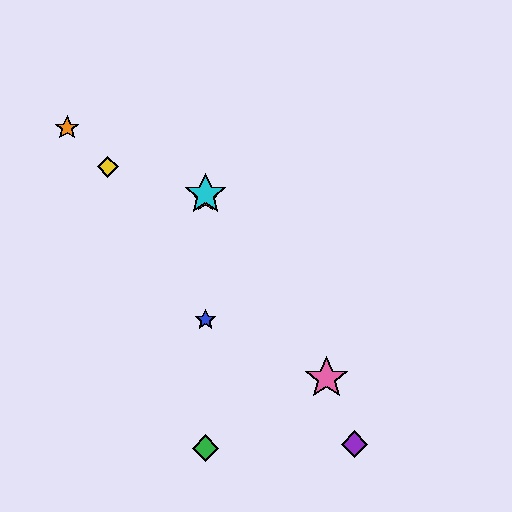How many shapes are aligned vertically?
4 shapes (the red star, the blue star, the green diamond, the cyan star) are aligned vertically.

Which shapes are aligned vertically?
The red star, the blue star, the green diamond, the cyan star are aligned vertically.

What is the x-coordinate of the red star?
The red star is at x≈205.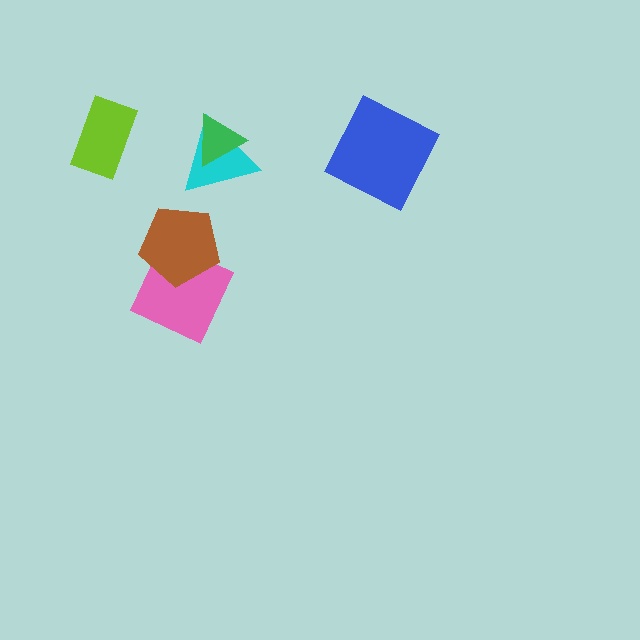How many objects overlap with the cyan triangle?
1 object overlaps with the cyan triangle.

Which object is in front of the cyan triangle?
The green triangle is in front of the cyan triangle.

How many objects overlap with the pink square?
1 object overlaps with the pink square.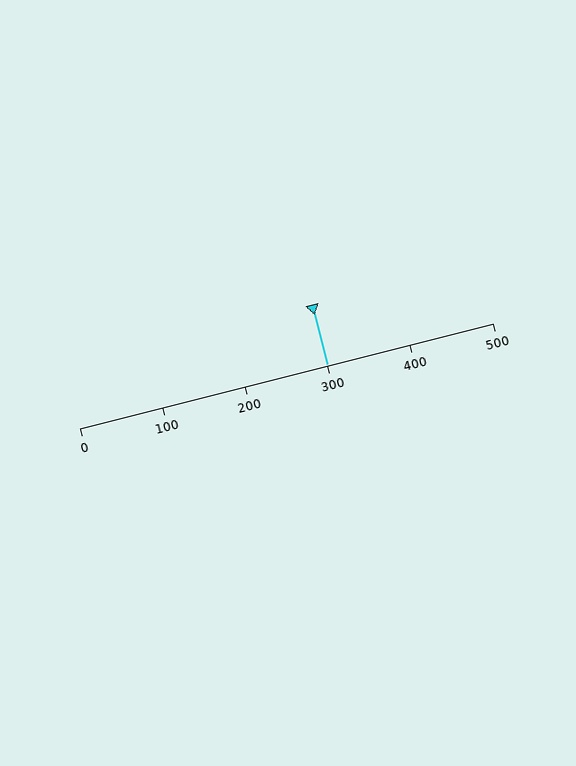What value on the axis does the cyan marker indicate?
The marker indicates approximately 300.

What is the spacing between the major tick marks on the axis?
The major ticks are spaced 100 apart.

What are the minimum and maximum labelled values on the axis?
The axis runs from 0 to 500.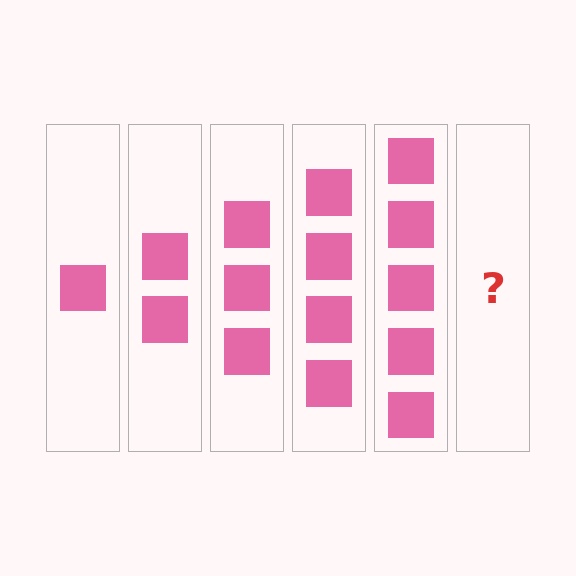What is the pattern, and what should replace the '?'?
The pattern is that each step adds one more square. The '?' should be 6 squares.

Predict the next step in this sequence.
The next step is 6 squares.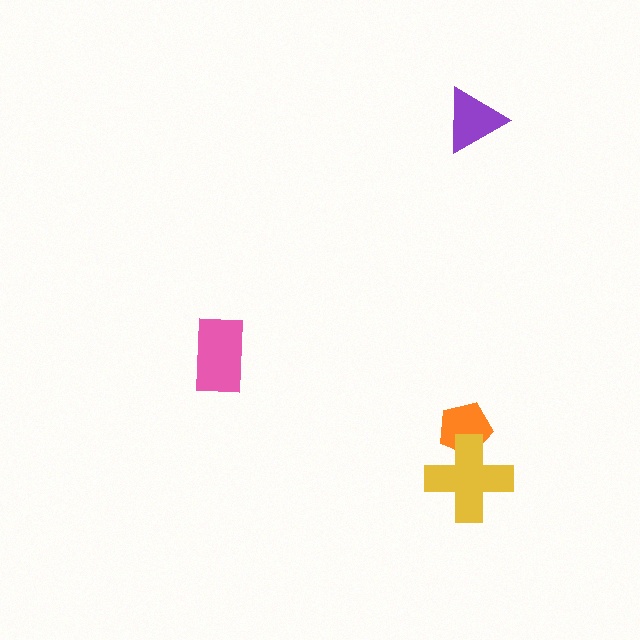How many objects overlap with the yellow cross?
1 object overlaps with the yellow cross.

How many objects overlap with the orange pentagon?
1 object overlaps with the orange pentagon.